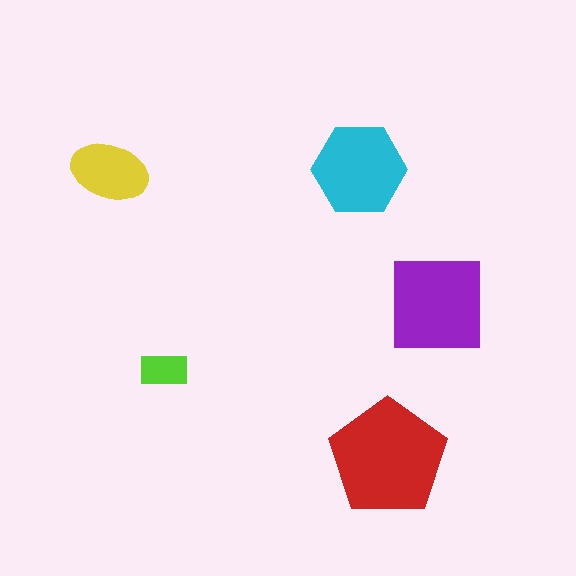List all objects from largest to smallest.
The red pentagon, the purple square, the cyan hexagon, the yellow ellipse, the lime rectangle.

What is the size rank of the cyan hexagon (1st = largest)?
3rd.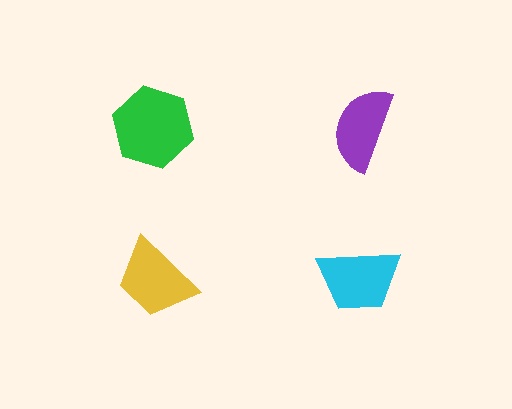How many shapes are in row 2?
2 shapes.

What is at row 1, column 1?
A green hexagon.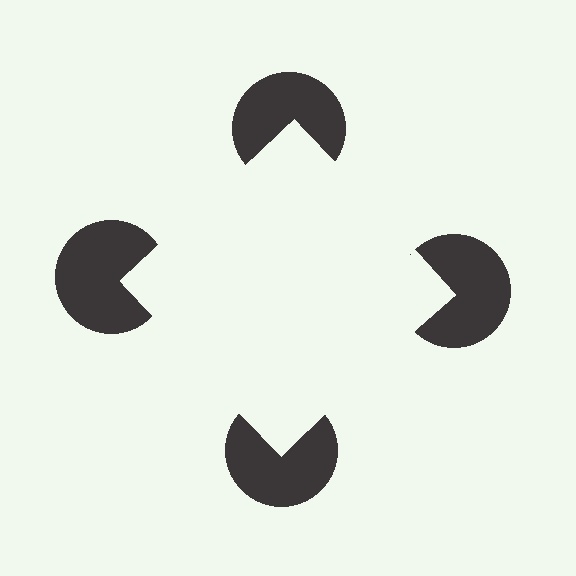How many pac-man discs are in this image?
There are 4 — one at each vertex of the illusory square.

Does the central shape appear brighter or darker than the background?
It typically appears slightly brighter than the background, even though no actual brightness change is drawn.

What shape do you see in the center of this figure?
An illusory square — its edges are inferred from the aligned wedge cuts in the pac-man discs, not physically drawn.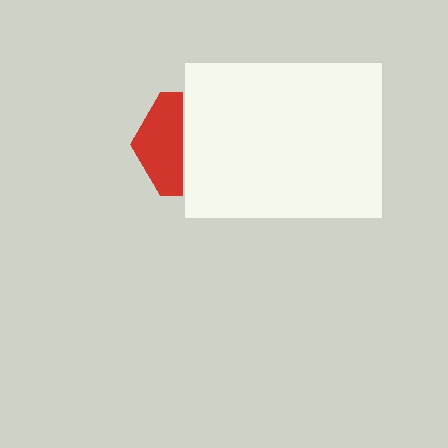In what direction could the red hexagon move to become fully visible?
The red hexagon could move left. That would shift it out from behind the white rectangle entirely.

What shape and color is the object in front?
The object in front is a white rectangle.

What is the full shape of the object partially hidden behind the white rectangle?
The partially hidden object is a red hexagon.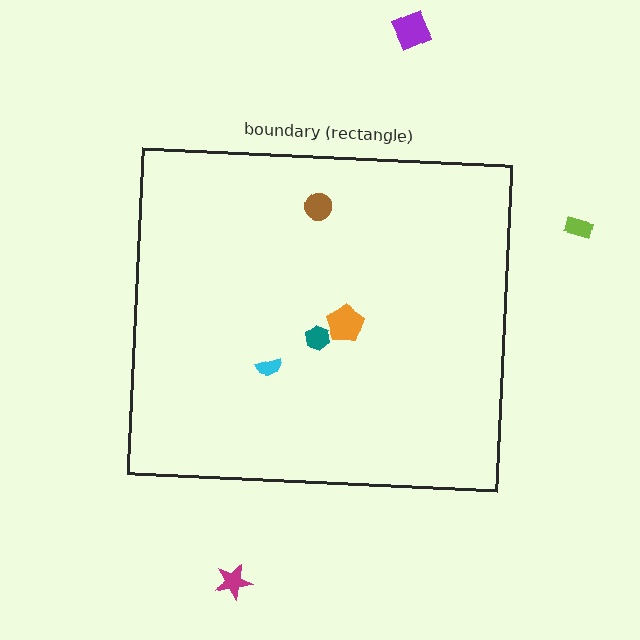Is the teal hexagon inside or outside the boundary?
Inside.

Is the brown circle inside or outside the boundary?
Inside.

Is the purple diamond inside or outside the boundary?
Outside.